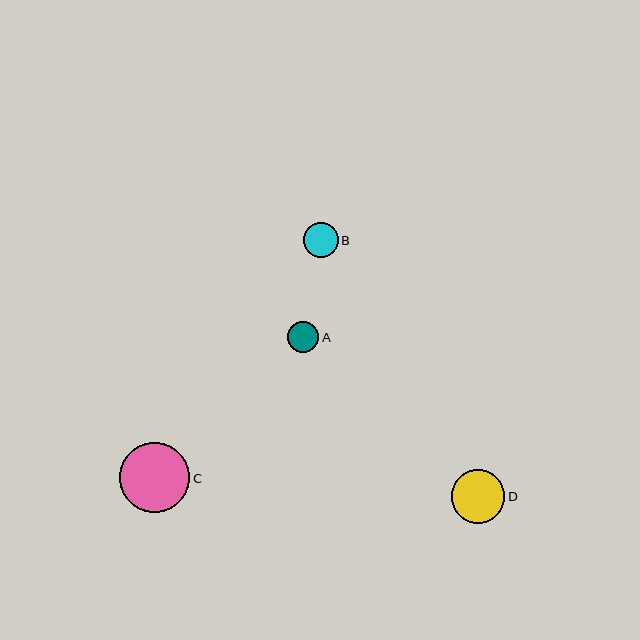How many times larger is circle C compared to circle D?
Circle C is approximately 1.3 times the size of circle D.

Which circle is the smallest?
Circle A is the smallest with a size of approximately 31 pixels.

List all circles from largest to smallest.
From largest to smallest: C, D, B, A.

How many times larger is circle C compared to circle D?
Circle C is approximately 1.3 times the size of circle D.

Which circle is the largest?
Circle C is the largest with a size of approximately 70 pixels.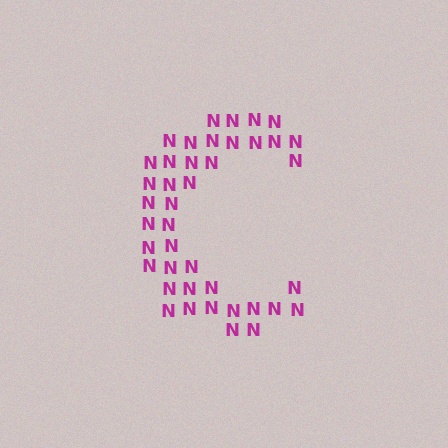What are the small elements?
The small elements are letter N's.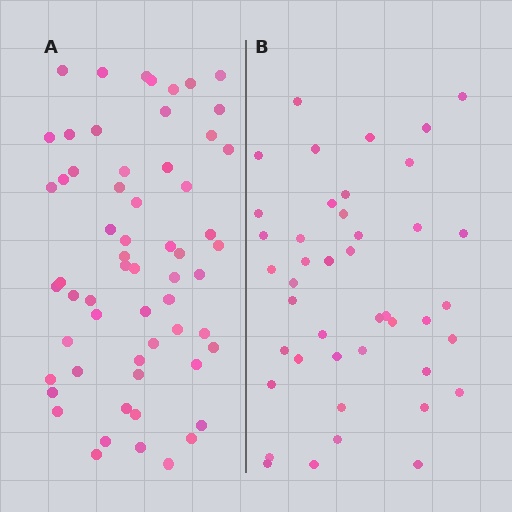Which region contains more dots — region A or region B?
Region A (the left region) has more dots.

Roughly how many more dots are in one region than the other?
Region A has approximately 15 more dots than region B.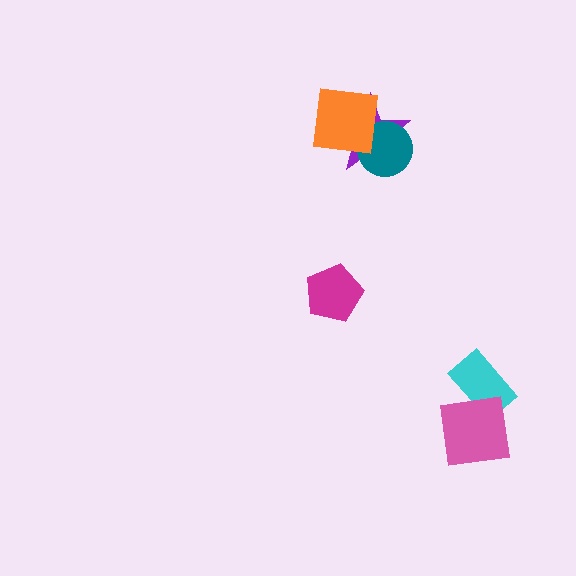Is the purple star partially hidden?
Yes, it is partially covered by another shape.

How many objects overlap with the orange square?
2 objects overlap with the orange square.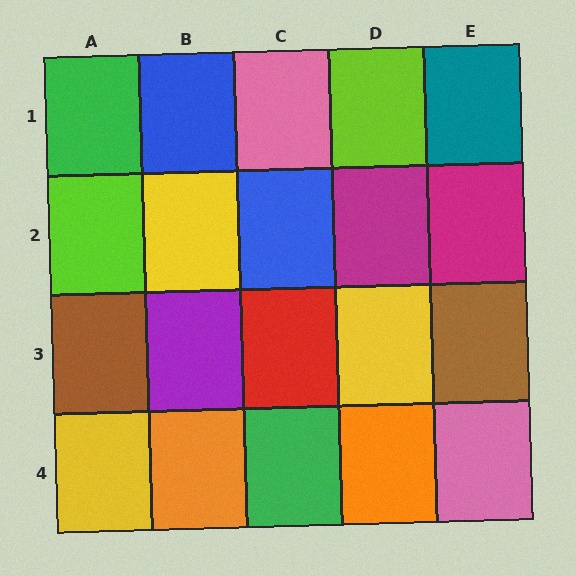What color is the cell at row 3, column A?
Brown.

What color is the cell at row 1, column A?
Green.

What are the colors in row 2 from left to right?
Lime, yellow, blue, magenta, magenta.